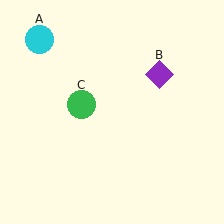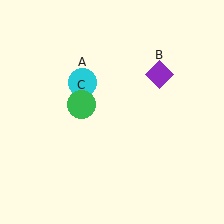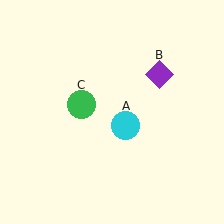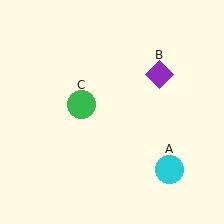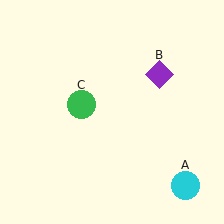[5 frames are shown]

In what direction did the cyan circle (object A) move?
The cyan circle (object A) moved down and to the right.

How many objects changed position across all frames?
1 object changed position: cyan circle (object A).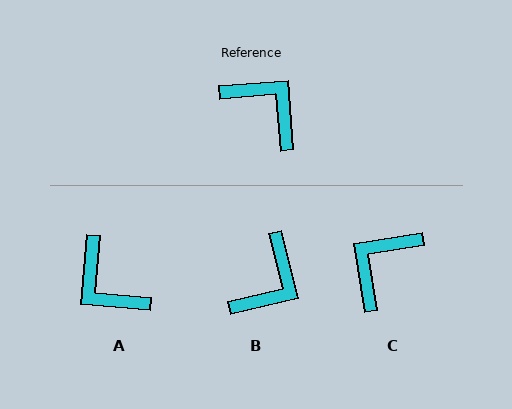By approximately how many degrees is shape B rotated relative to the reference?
Approximately 81 degrees clockwise.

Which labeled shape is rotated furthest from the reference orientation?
A, about 170 degrees away.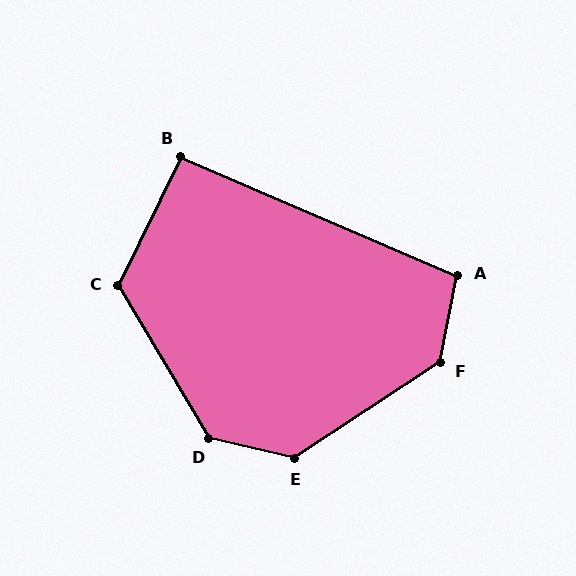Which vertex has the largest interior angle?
F, at approximately 134 degrees.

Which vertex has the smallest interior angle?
B, at approximately 93 degrees.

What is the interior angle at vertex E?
Approximately 134 degrees (obtuse).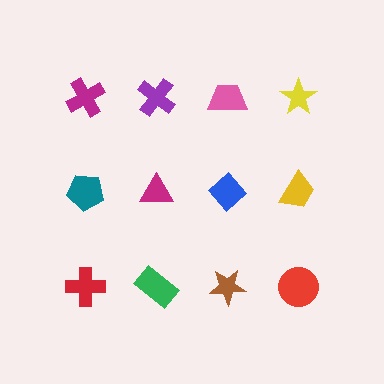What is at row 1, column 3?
A pink trapezoid.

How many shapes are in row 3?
4 shapes.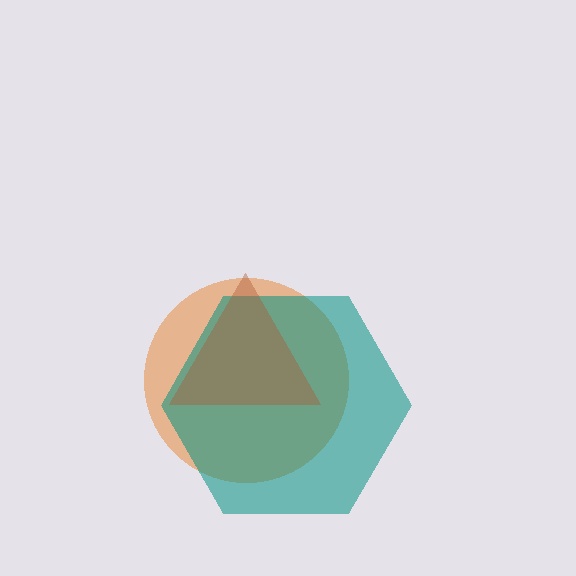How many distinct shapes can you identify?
There are 3 distinct shapes: an orange circle, a teal hexagon, a brown triangle.